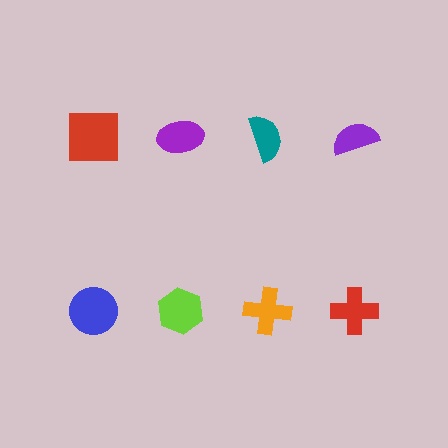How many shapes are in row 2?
4 shapes.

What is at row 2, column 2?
A lime hexagon.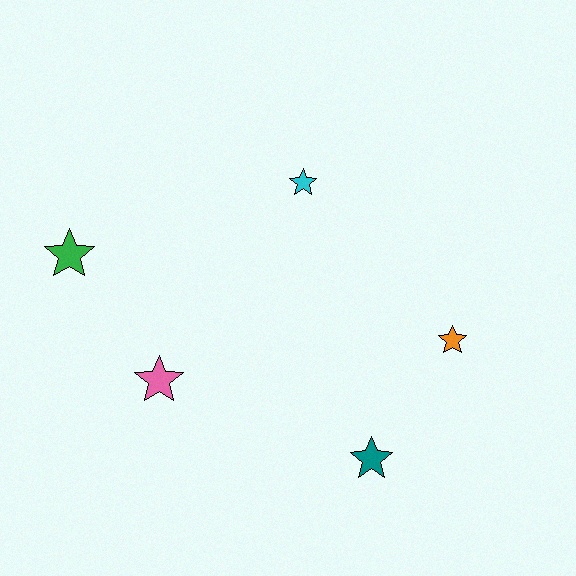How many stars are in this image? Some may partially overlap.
There are 5 stars.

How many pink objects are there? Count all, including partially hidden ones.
There is 1 pink object.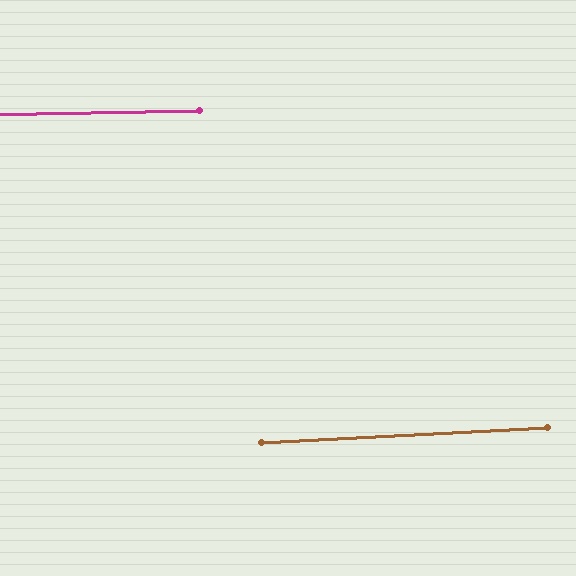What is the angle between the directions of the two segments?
Approximately 2 degrees.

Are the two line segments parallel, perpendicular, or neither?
Parallel — their directions differ by only 1.8°.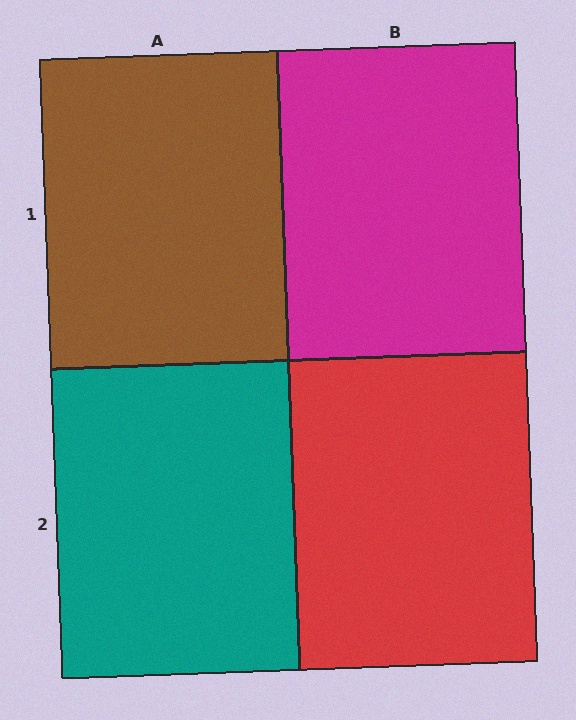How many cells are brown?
1 cell is brown.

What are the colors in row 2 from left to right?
Teal, red.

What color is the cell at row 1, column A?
Brown.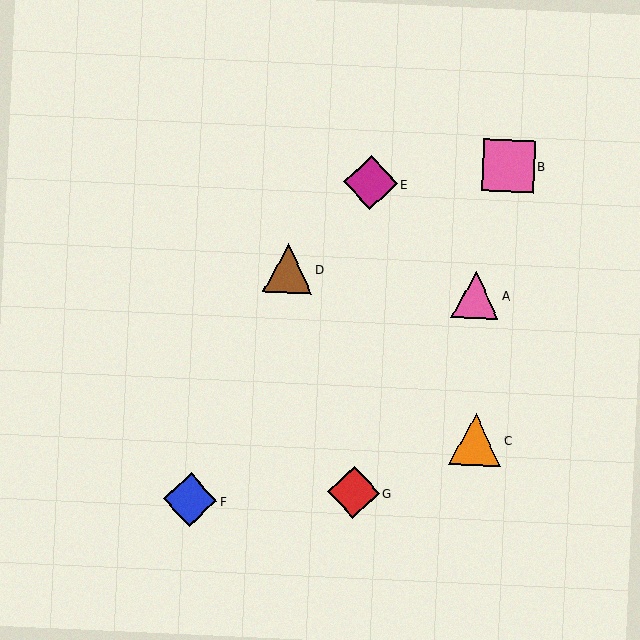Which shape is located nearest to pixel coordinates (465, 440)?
The orange triangle (labeled C) at (475, 440) is nearest to that location.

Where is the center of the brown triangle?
The center of the brown triangle is at (288, 269).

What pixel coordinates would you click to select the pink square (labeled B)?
Click at (508, 166) to select the pink square B.